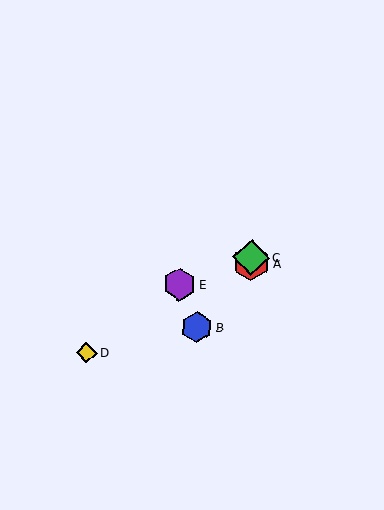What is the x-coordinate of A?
Object A is at x≈251.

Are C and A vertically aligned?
Yes, both are at x≈251.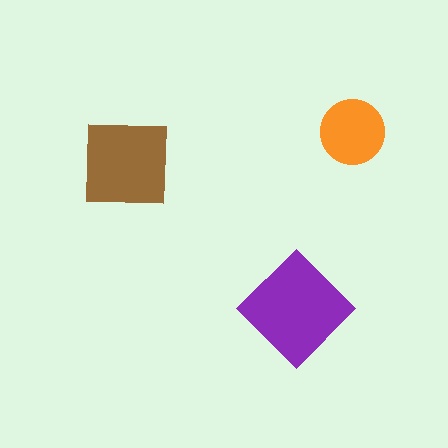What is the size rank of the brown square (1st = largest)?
2nd.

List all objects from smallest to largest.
The orange circle, the brown square, the purple diamond.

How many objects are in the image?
There are 3 objects in the image.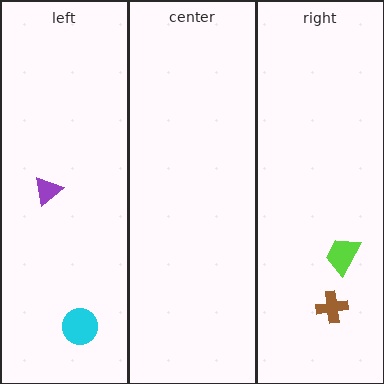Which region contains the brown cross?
The right region.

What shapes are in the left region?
The purple triangle, the cyan circle.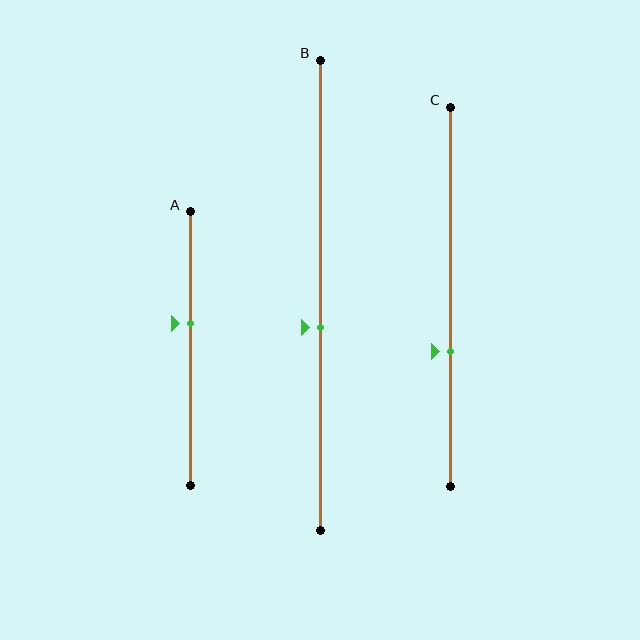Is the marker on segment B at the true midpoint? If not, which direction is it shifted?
No, the marker on segment B is shifted downward by about 7% of the segment length.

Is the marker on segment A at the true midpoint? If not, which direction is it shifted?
No, the marker on segment A is shifted upward by about 9% of the segment length.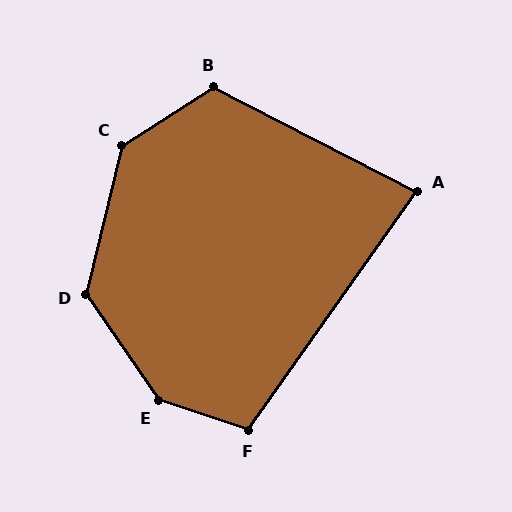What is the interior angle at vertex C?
Approximately 136 degrees (obtuse).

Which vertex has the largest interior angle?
E, at approximately 142 degrees.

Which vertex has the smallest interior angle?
A, at approximately 82 degrees.